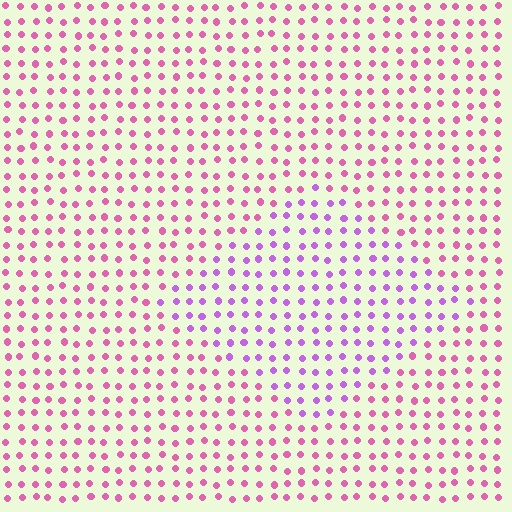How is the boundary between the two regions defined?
The boundary is defined purely by a slight shift in hue (about 39 degrees). Spacing, size, and orientation are identical on both sides.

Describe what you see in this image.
The image is filled with small pink elements in a uniform arrangement. A diamond-shaped region is visible where the elements are tinted to a slightly different hue, forming a subtle color boundary.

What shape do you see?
I see a diamond.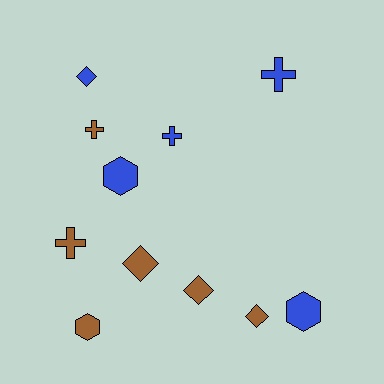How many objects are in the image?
There are 11 objects.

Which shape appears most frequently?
Diamond, with 4 objects.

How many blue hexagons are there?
There are 2 blue hexagons.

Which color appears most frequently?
Brown, with 6 objects.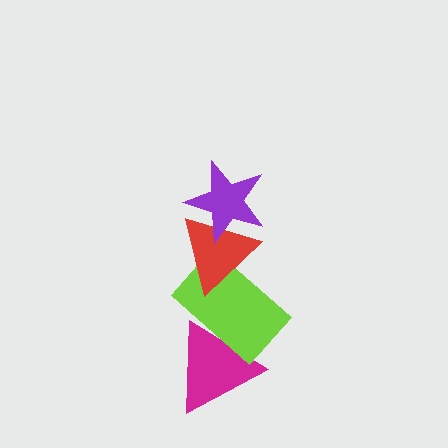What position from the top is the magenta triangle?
The magenta triangle is 4th from the top.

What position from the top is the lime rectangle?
The lime rectangle is 3rd from the top.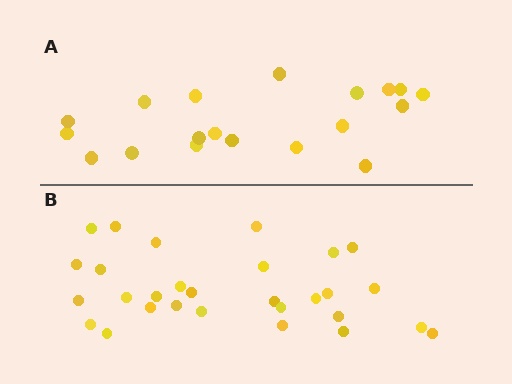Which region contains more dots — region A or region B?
Region B (the bottom region) has more dots.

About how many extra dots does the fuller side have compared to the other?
Region B has roughly 10 or so more dots than region A.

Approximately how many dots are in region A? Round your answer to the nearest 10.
About 20 dots. (The exact count is 19, which rounds to 20.)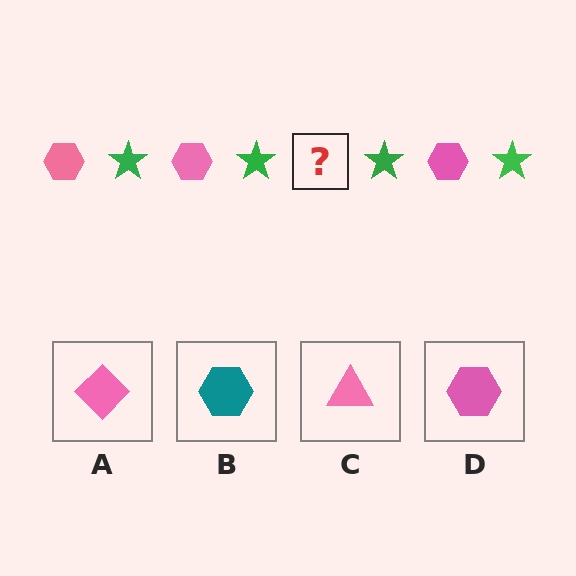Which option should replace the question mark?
Option D.